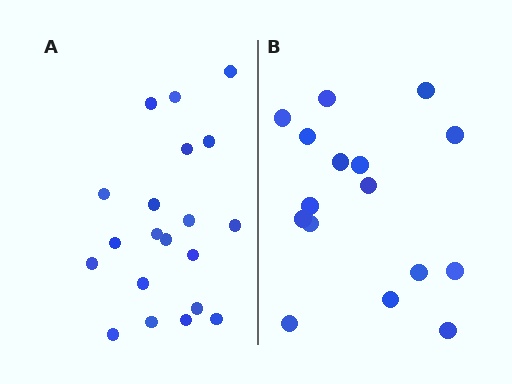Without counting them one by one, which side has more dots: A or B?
Region A (the left region) has more dots.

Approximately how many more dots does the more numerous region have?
Region A has about 4 more dots than region B.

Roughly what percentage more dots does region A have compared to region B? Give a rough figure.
About 25% more.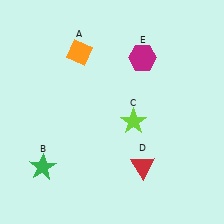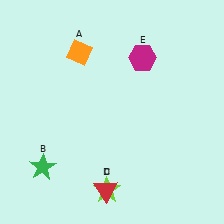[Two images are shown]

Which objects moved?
The objects that moved are: the lime star (C), the red triangle (D).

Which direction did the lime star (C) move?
The lime star (C) moved down.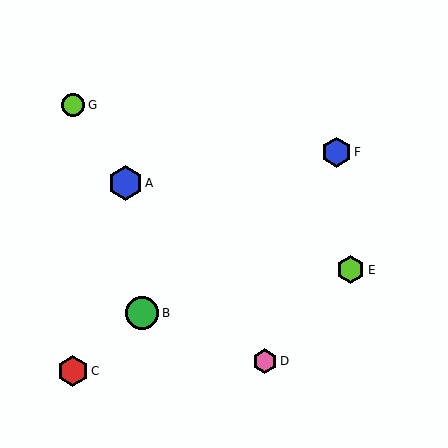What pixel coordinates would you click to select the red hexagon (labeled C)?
Click at (73, 371) to select the red hexagon C.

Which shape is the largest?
The blue hexagon (labeled A) is the largest.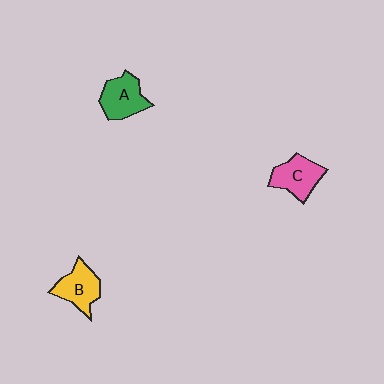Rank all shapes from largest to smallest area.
From largest to smallest: A (green), C (pink), B (yellow).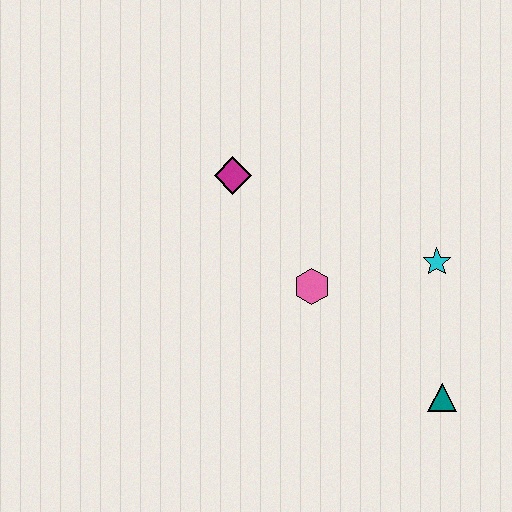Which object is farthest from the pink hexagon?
The teal triangle is farthest from the pink hexagon.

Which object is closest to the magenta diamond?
The pink hexagon is closest to the magenta diamond.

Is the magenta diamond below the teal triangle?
No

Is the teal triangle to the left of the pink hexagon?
No